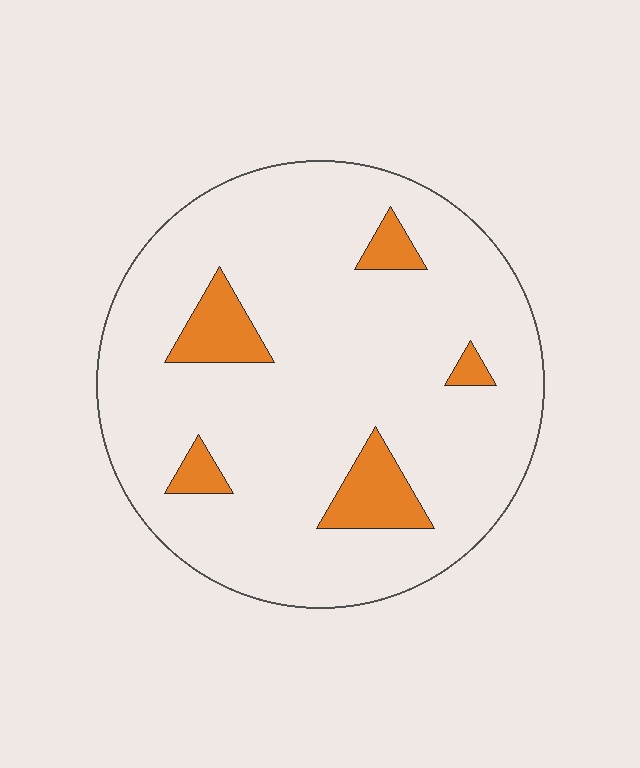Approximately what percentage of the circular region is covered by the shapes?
Approximately 10%.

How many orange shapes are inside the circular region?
5.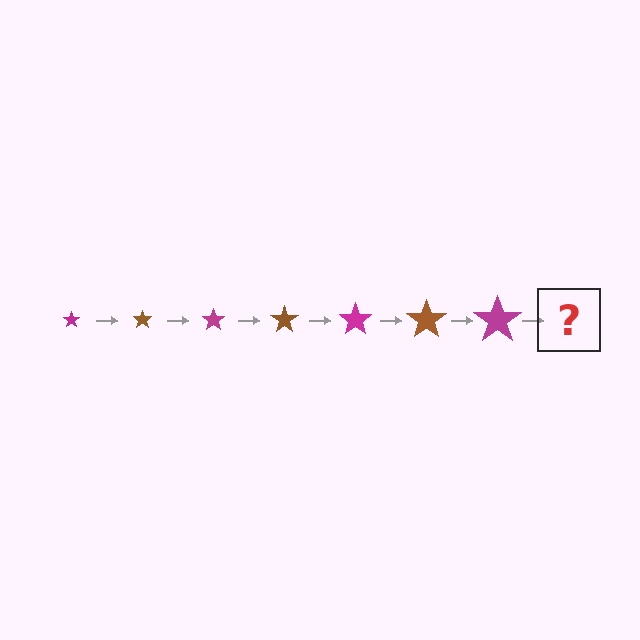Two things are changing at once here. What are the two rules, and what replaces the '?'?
The two rules are that the star grows larger each step and the color cycles through magenta and brown. The '?' should be a brown star, larger than the previous one.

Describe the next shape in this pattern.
It should be a brown star, larger than the previous one.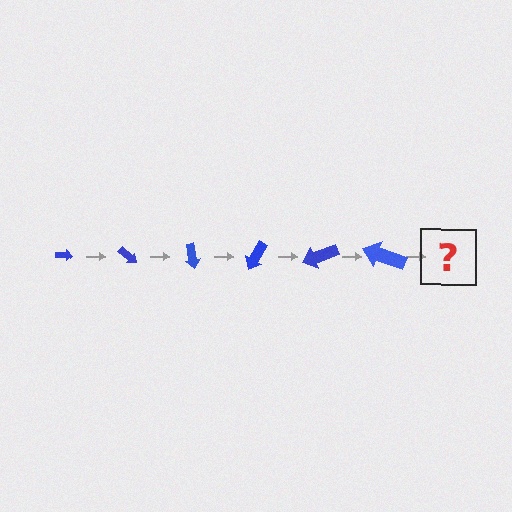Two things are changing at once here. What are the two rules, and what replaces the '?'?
The two rules are that the arrow grows larger each step and it rotates 40 degrees each step. The '?' should be an arrow, larger than the previous one and rotated 240 degrees from the start.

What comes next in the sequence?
The next element should be an arrow, larger than the previous one and rotated 240 degrees from the start.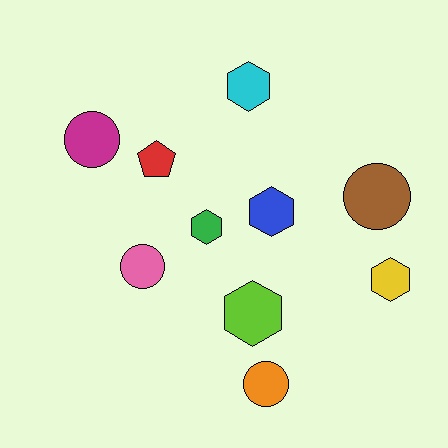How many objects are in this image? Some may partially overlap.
There are 10 objects.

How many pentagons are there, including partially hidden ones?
There is 1 pentagon.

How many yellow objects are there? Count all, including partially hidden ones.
There is 1 yellow object.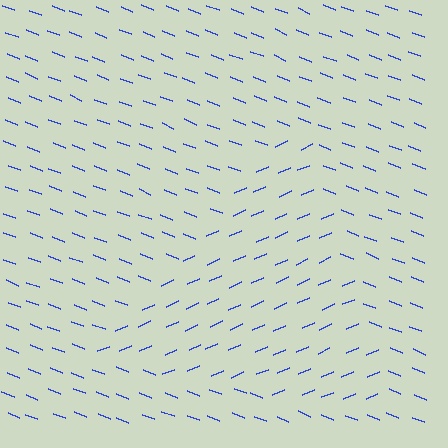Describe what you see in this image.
The image is filled with small blue line segments. A triangle region in the image has lines oriented differently from the surrounding lines, creating a visible texture boundary.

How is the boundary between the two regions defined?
The boundary is defined purely by a change in line orientation (approximately 45 degrees difference). All lines are the same color and thickness.